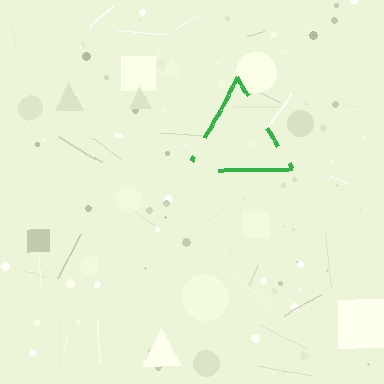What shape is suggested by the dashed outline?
The dashed outline suggests a triangle.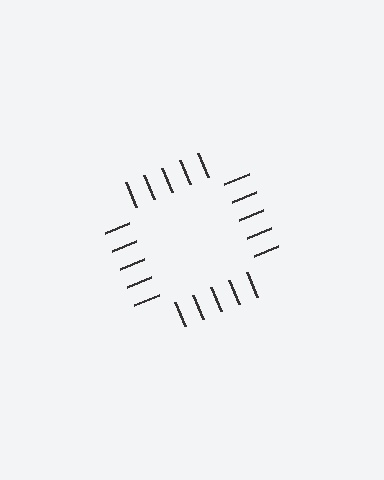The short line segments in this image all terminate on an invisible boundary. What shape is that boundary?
An illusory square — the line segments terminate on its edges but no continuous stroke is drawn.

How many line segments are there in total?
20 — 5 along each of the 4 edges.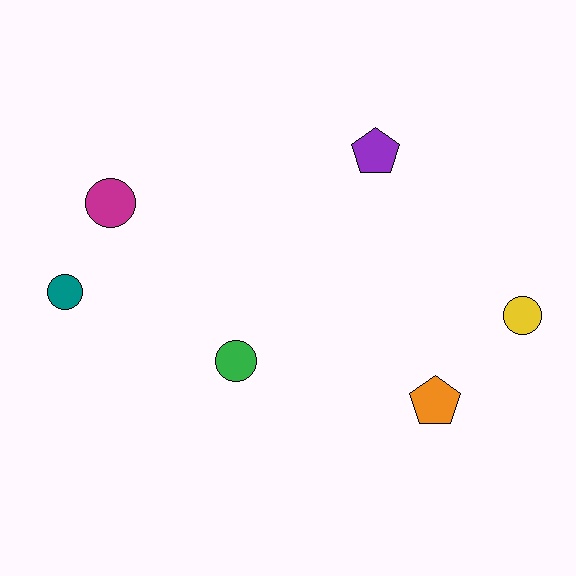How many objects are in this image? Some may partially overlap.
There are 6 objects.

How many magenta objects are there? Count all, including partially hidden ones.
There is 1 magenta object.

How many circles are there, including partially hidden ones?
There are 4 circles.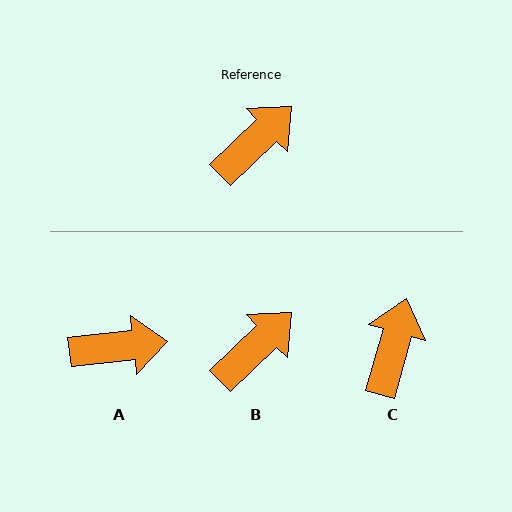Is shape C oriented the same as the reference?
No, it is off by about 31 degrees.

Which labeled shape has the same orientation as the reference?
B.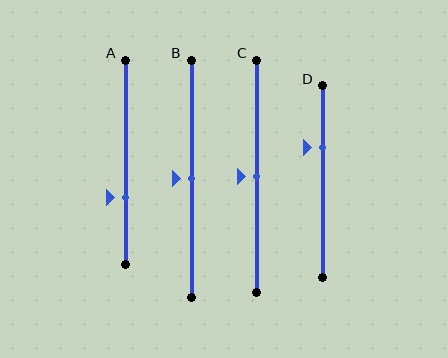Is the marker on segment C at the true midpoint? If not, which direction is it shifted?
Yes, the marker on segment C is at the true midpoint.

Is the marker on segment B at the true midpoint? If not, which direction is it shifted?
Yes, the marker on segment B is at the true midpoint.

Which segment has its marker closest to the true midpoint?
Segment B has its marker closest to the true midpoint.